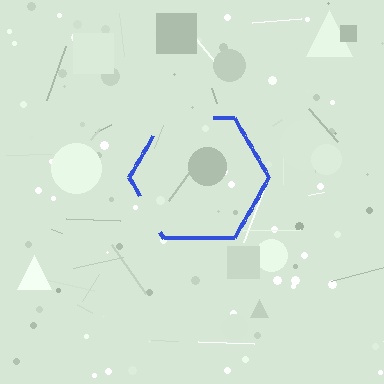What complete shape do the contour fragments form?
The contour fragments form a hexagon.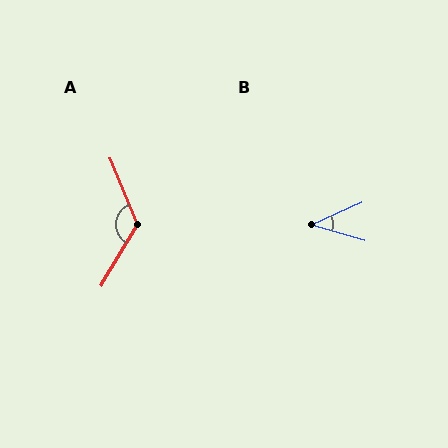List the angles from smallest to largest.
B (41°), A (127°).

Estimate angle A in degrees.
Approximately 127 degrees.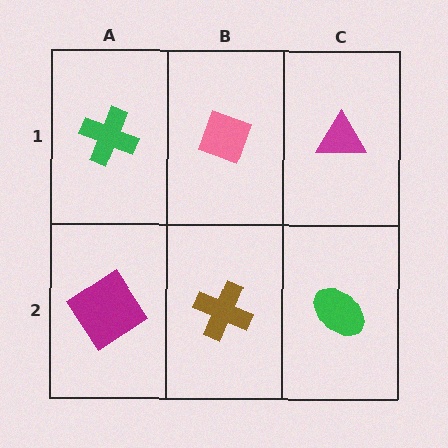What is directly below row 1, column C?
A green ellipse.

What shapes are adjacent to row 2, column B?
A pink diamond (row 1, column B), a magenta diamond (row 2, column A), a green ellipse (row 2, column C).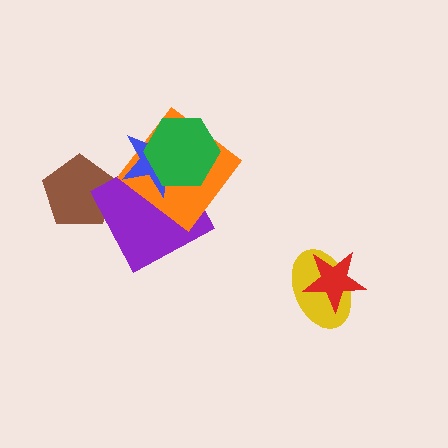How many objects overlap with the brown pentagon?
1 object overlaps with the brown pentagon.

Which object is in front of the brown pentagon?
The purple square is in front of the brown pentagon.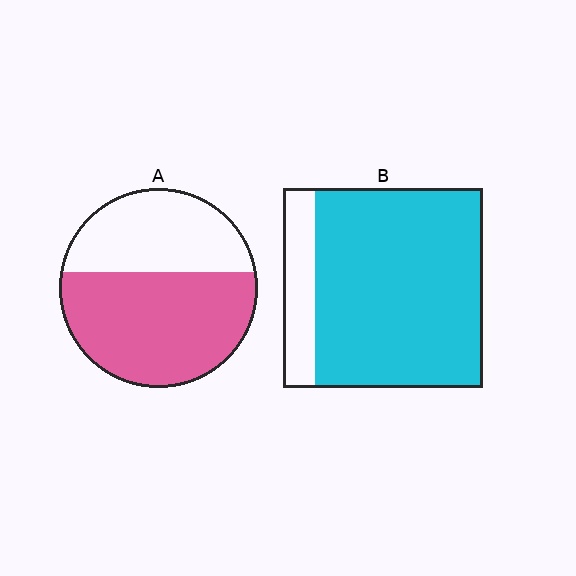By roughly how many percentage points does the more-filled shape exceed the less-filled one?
By roughly 25 percentage points (B over A).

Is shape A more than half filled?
Yes.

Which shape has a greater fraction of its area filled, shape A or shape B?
Shape B.